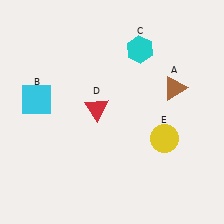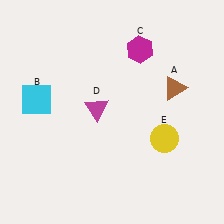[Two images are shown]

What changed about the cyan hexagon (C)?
In Image 1, C is cyan. In Image 2, it changed to magenta.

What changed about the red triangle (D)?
In Image 1, D is red. In Image 2, it changed to magenta.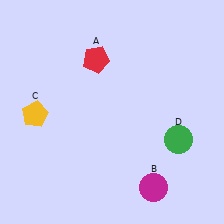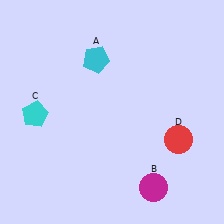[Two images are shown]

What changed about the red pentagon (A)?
In Image 1, A is red. In Image 2, it changed to cyan.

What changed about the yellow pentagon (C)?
In Image 1, C is yellow. In Image 2, it changed to cyan.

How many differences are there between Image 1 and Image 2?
There are 3 differences between the two images.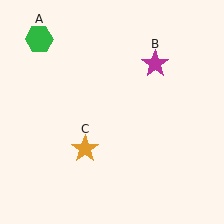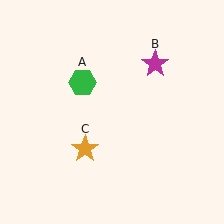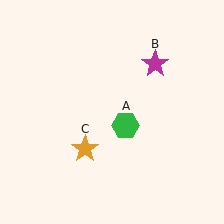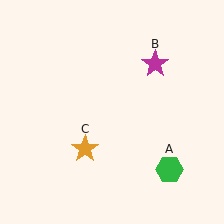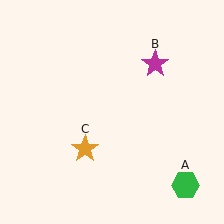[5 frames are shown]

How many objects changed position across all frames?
1 object changed position: green hexagon (object A).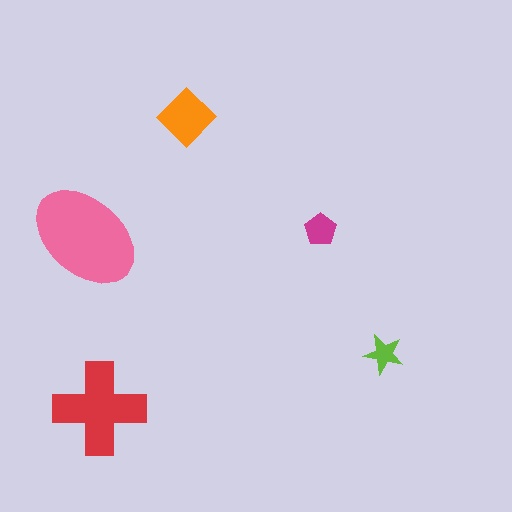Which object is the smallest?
The lime star.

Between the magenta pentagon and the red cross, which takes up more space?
The red cross.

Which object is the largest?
The pink ellipse.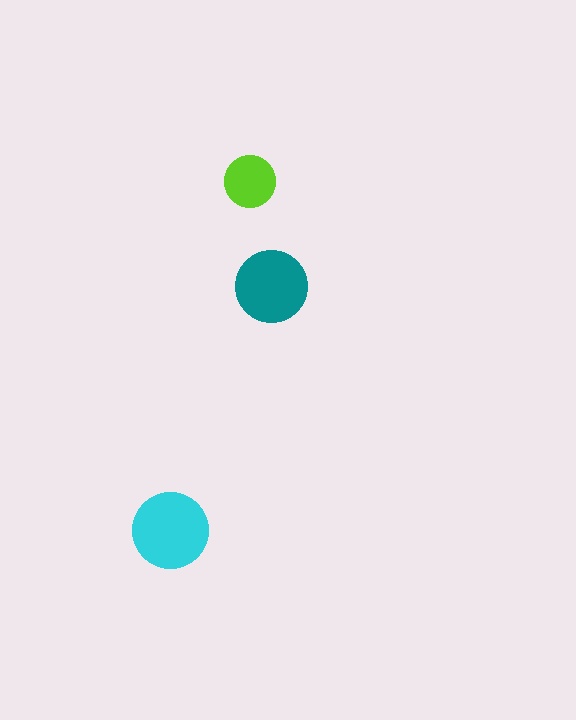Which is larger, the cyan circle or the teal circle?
The cyan one.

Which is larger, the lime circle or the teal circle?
The teal one.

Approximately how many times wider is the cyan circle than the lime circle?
About 1.5 times wider.